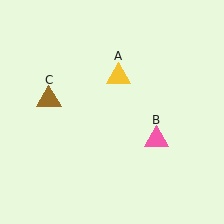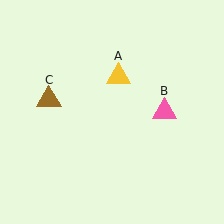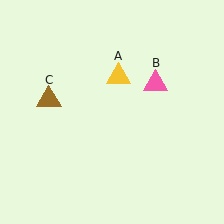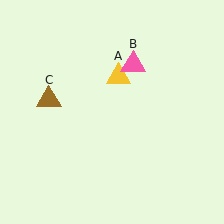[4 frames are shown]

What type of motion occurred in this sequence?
The pink triangle (object B) rotated counterclockwise around the center of the scene.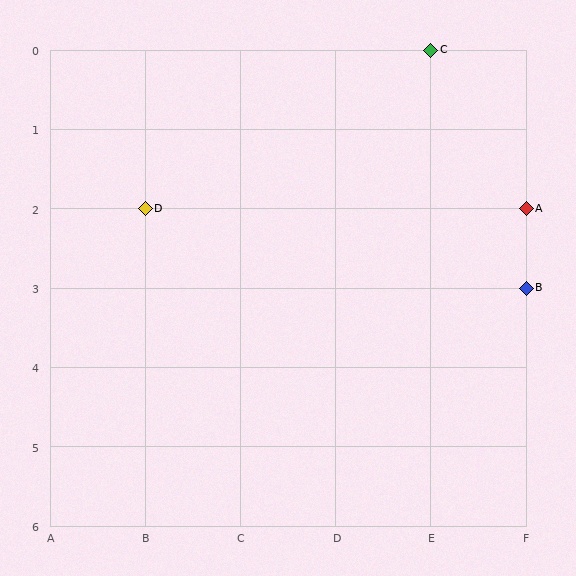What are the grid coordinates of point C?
Point C is at grid coordinates (E, 0).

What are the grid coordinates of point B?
Point B is at grid coordinates (F, 3).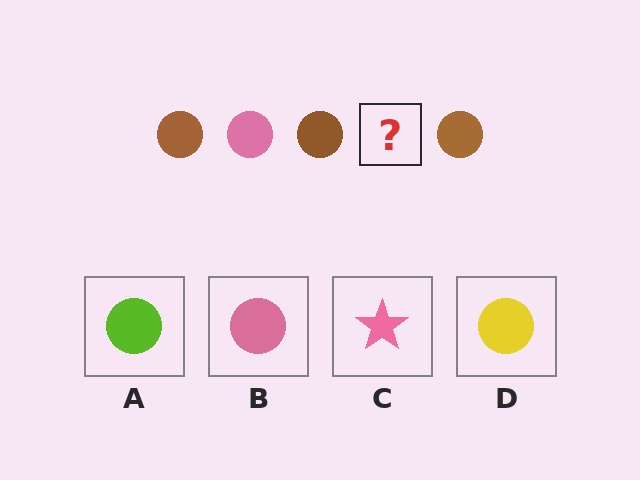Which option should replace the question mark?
Option B.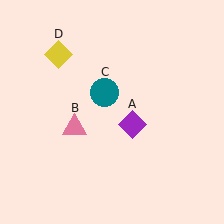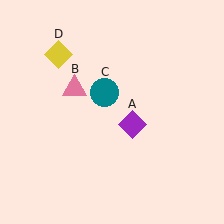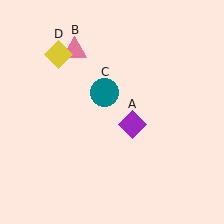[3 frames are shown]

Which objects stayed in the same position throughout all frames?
Purple diamond (object A) and teal circle (object C) and yellow diamond (object D) remained stationary.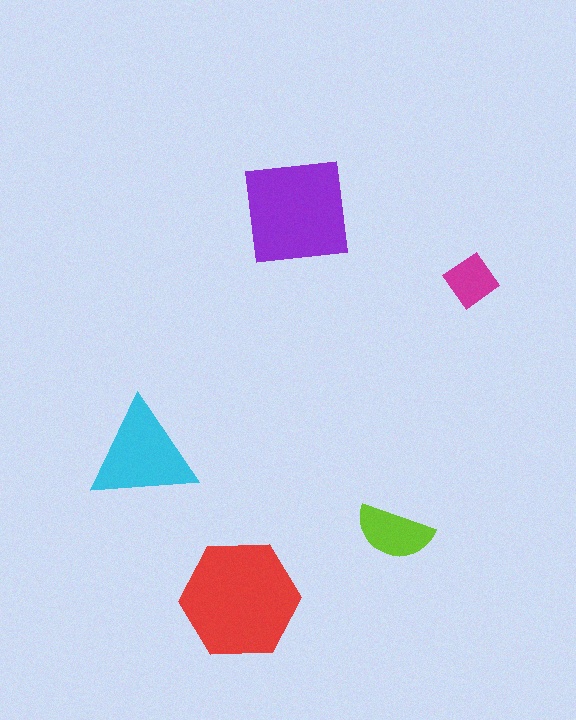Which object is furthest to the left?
The cyan triangle is leftmost.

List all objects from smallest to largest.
The magenta diamond, the lime semicircle, the cyan triangle, the purple square, the red hexagon.